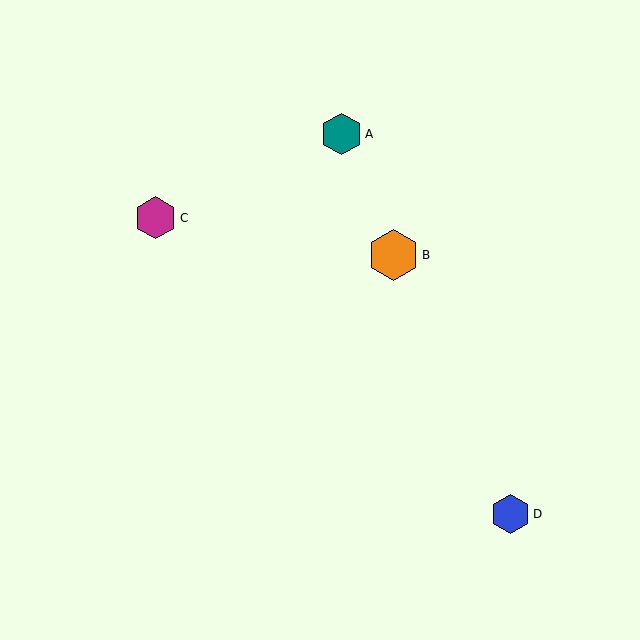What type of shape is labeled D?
Shape D is a blue hexagon.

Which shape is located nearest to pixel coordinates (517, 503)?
The blue hexagon (labeled D) at (511, 514) is nearest to that location.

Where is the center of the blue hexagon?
The center of the blue hexagon is at (511, 514).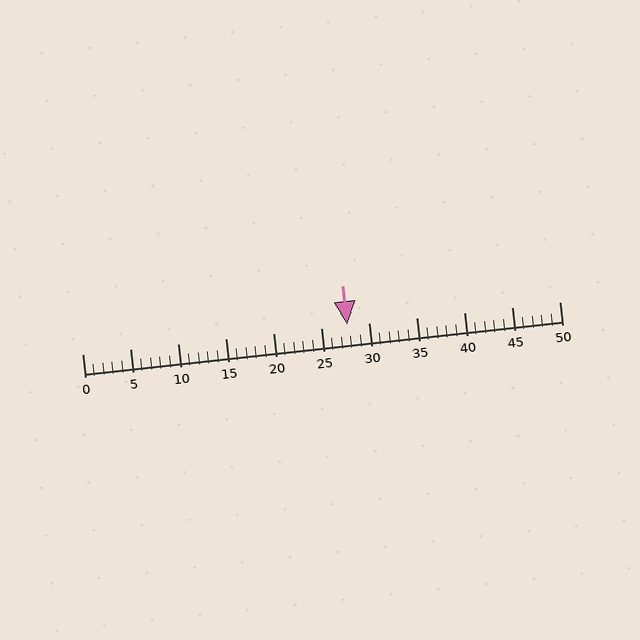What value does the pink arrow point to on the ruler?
The pink arrow points to approximately 28.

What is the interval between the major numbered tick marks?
The major tick marks are spaced 5 units apart.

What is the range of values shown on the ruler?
The ruler shows values from 0 to 50.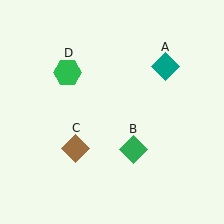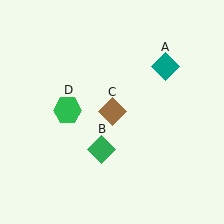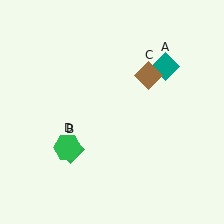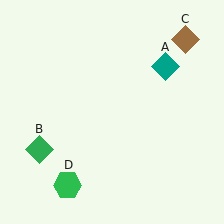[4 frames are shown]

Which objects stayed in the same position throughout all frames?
Teal diamond (object A) remained stationary.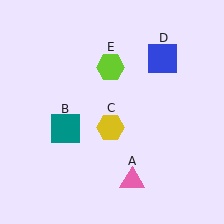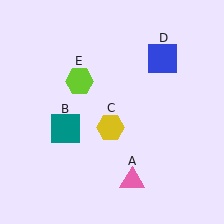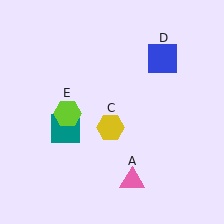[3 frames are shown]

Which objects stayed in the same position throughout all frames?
Pink triangle (object A) and teal square (object B) and yellow hexagon (object C) and blue square (object D) remained stationary.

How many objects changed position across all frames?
1 object changed position: lime hexagon (object E).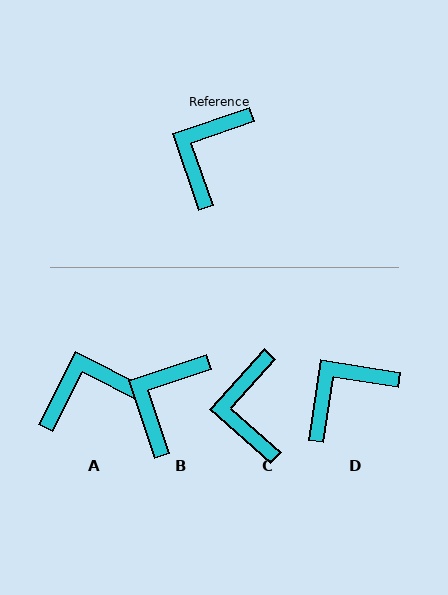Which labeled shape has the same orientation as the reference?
B.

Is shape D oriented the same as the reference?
No, it is off by about 27 degrees.